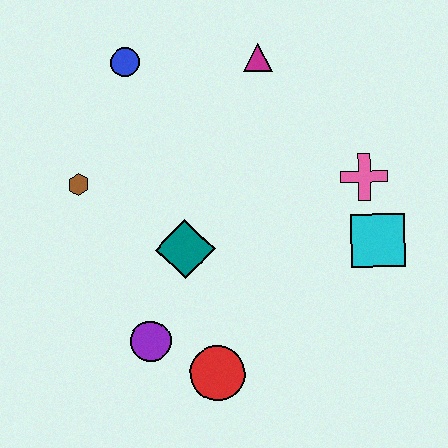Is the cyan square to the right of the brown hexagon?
Yes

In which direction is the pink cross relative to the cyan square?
The pink cross is above the cyan square.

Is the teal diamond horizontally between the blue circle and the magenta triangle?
Yes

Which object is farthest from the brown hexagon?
The cyan square is farthest from the brown hexagon.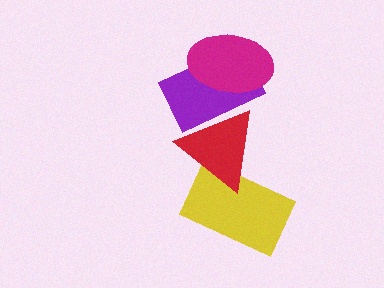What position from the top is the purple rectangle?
The purple rectangle is 2nd from the top.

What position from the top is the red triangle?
The red triangle is 3rd from the top.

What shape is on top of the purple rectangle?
The magenta ellipse is on top of the purple rectangle.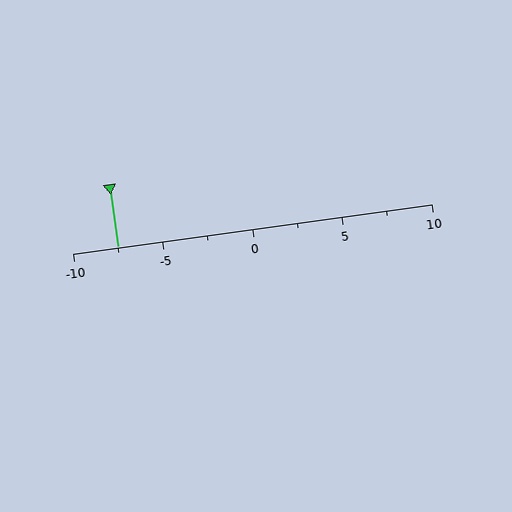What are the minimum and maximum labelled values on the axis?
The axis runs from -10 to 10.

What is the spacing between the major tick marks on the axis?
The major ticks are spaced 5 apart.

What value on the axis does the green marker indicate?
The marker indicates approximately -7.5.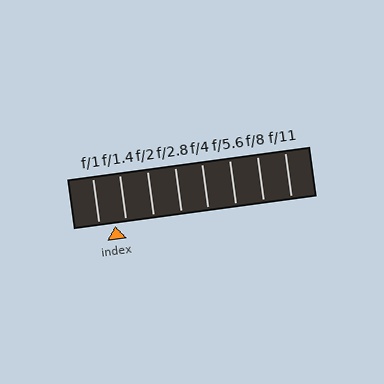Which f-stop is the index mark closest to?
The index mark is closest to f/1.4.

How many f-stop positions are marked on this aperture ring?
There are 8 f-stop positions marked.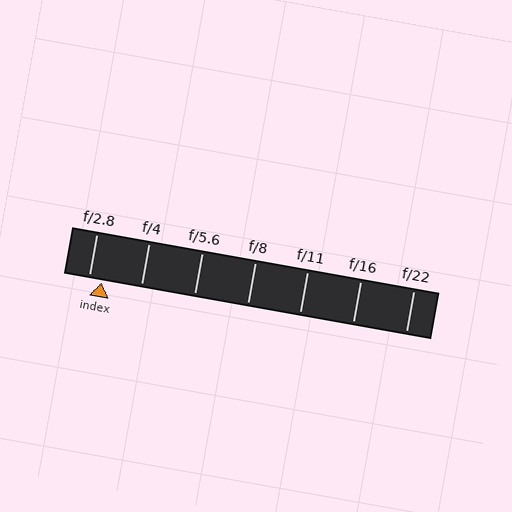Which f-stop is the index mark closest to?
The index mark is closest to f/2.8.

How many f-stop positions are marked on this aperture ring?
There are 7 f-stop positions marked.